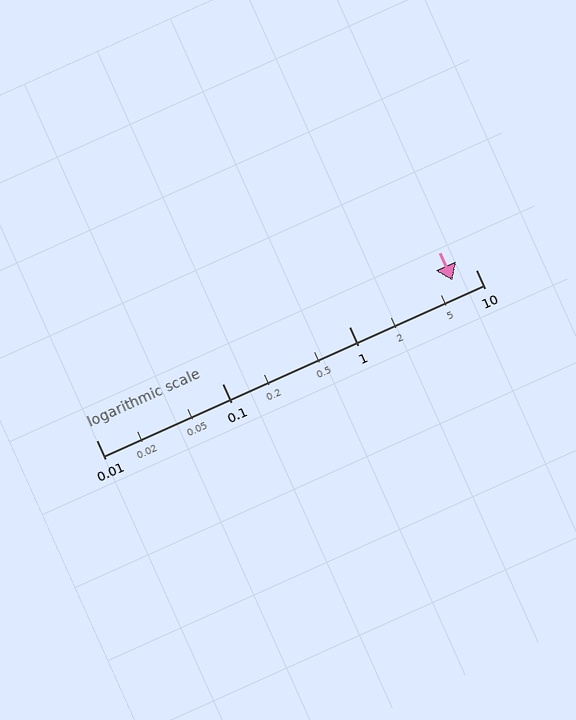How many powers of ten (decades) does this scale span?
The scale spans 3 decades, from 0.01 to 10.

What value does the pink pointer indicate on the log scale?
The pointer indicates approximately 6.5.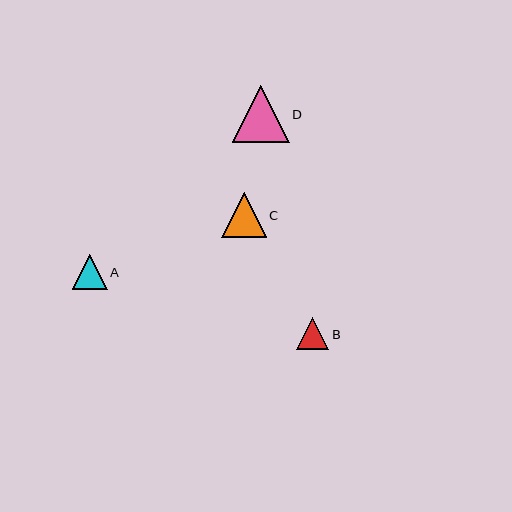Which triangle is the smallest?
Triangle B is the smallest with a size of approximately 33 pixels.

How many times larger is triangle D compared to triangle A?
Triangle D is approximately 1.6 times the size of triangle A.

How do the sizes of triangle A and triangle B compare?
Triangle A and triangle B are approximately the same size.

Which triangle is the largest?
Triangle D is the largest with a size of approximately 57 pixels.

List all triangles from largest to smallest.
From largest to smallest: D, C, A, B.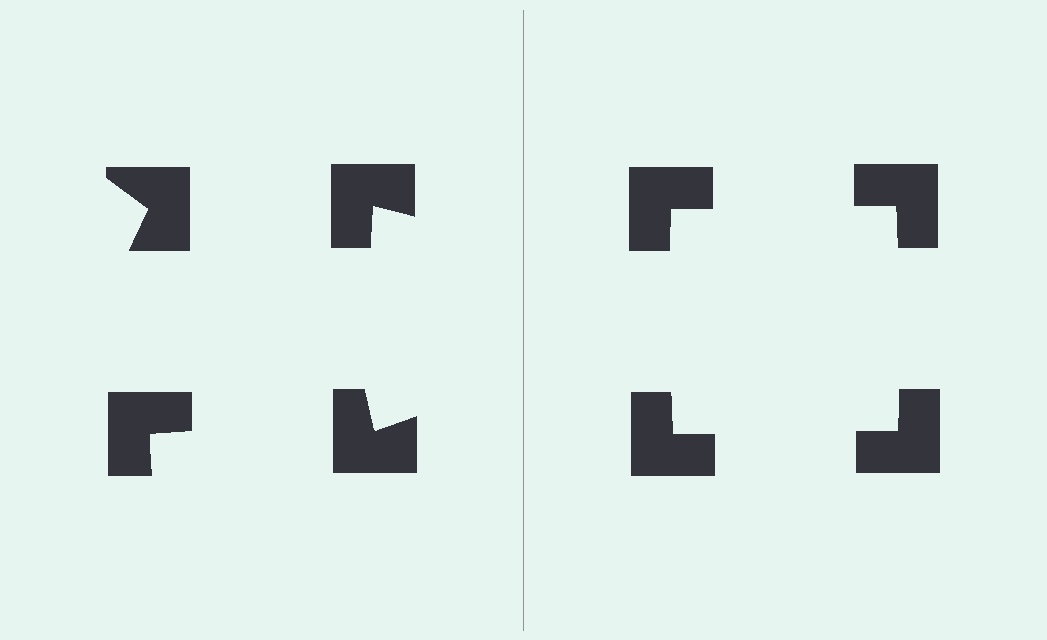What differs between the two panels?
The notched squares are positioned identically on both sides; only the wedge orientations differ. On the right they align to a square; on the left they are misaligned.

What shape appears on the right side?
An illusory square.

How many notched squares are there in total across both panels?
8 — 4 on each side.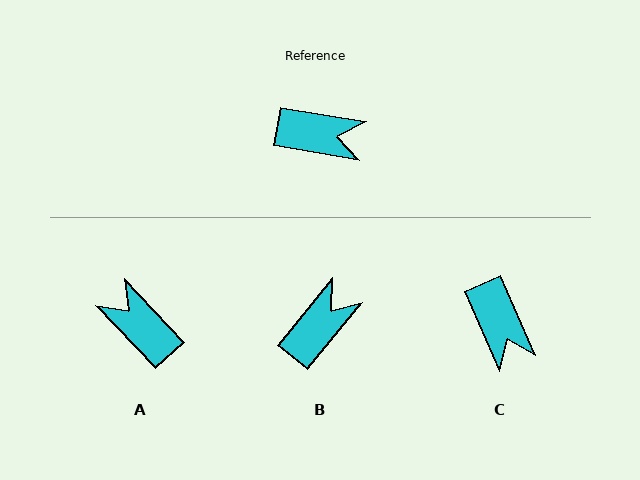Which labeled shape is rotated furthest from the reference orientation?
A, about 142 degrees away.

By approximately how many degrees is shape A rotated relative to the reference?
Approximately 142 degrees counter-clockwise.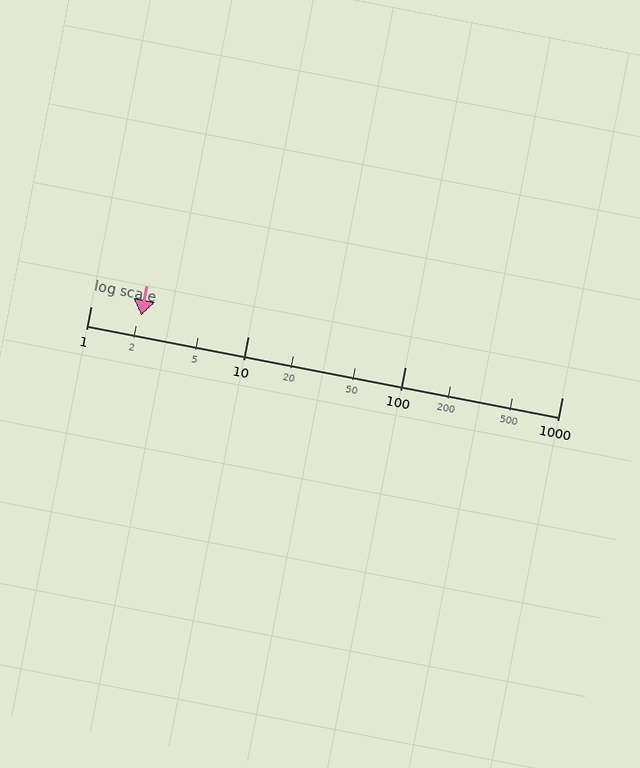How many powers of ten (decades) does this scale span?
The scale spans 3 decades, from 1 to 1000.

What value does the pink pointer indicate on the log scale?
The pointer indicates approximately 2.1.